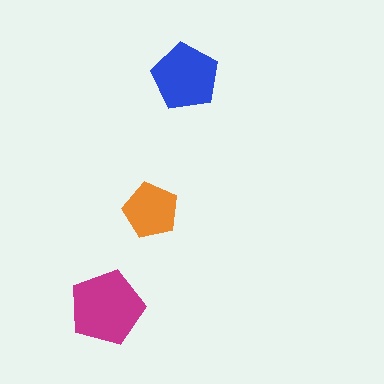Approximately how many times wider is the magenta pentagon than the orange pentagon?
About 1.5 times wider.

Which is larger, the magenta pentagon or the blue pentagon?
The magenta one.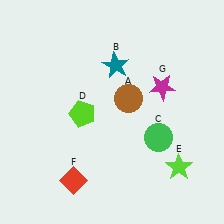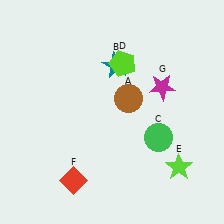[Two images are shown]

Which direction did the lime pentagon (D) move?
The lime pentagon (D) moved up.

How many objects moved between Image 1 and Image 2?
1 object moved between the two images.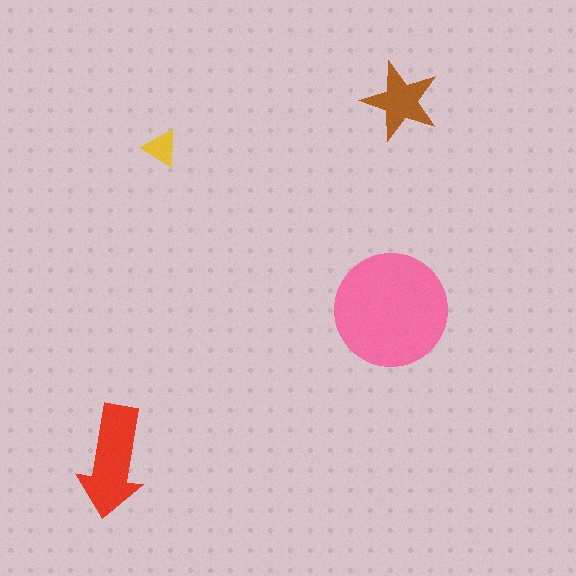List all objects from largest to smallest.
The pink circle, the red arrow, the brown star, the yellow triangle.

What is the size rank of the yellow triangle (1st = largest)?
4th.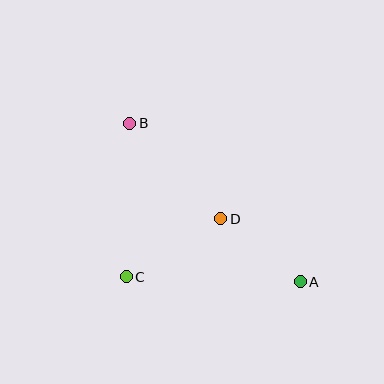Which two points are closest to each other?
Points A and D are closest to each other.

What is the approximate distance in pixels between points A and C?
The distance between A and C is approximately 174 pixels.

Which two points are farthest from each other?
Points A and B are farthest from each other.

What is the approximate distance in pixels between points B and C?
The distance between B and C is approximately 153 pixels.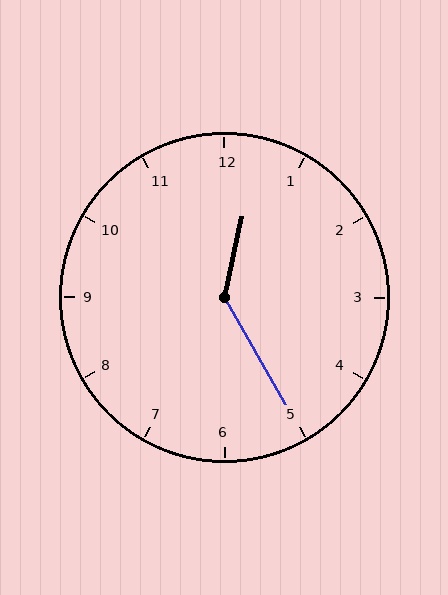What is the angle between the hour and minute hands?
Approximately 138 degrees.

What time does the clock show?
12:25.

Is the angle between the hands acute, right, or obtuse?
It is obtuse.